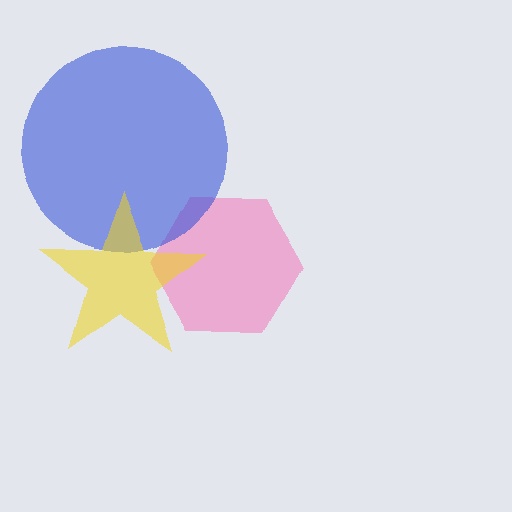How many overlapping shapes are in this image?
There are 3 overlapping shapes in the image.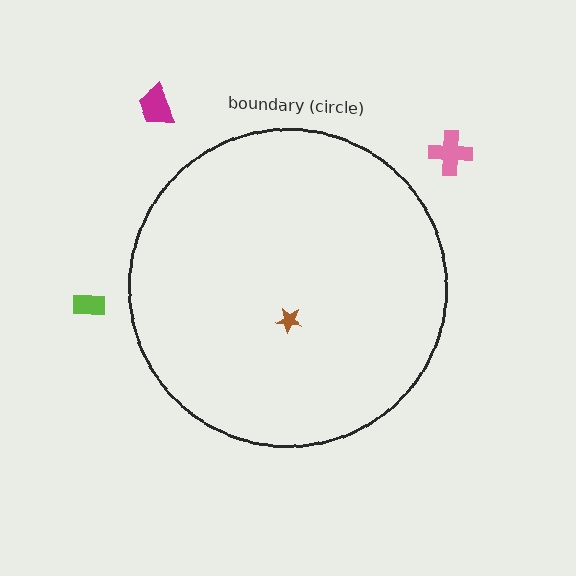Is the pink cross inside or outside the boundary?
Outside.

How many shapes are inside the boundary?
1 inside, 3 outside.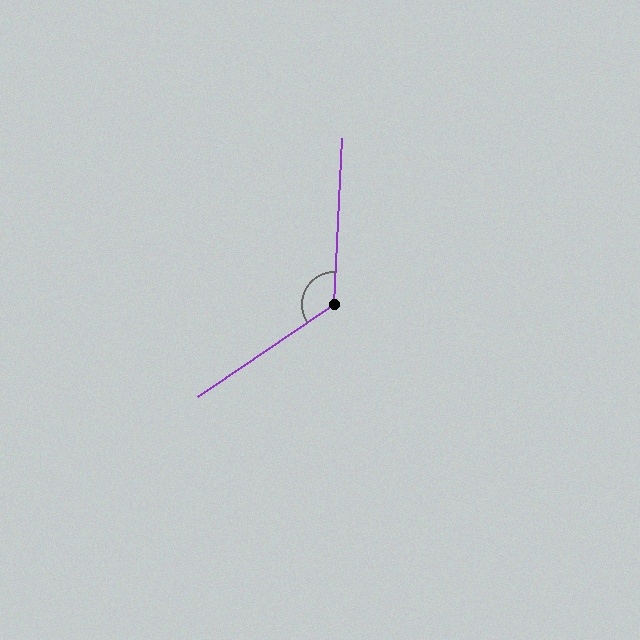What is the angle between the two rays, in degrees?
Approximately 127 degrees.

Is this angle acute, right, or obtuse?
It is obtuse.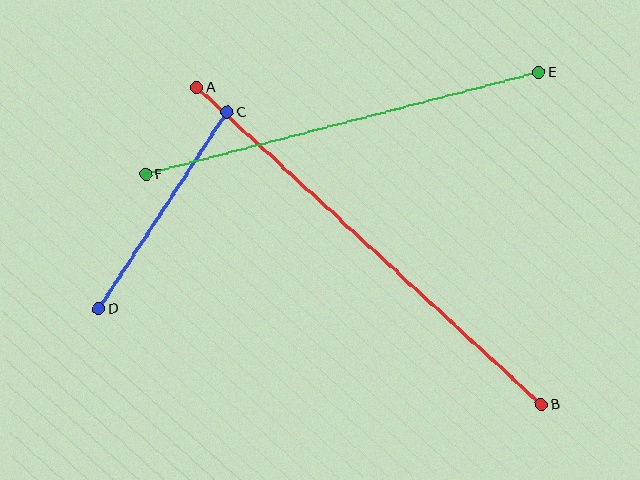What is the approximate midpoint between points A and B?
The midpoint is at approximately (369, 247) pixels.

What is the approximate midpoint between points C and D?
The midpoint is at approximately (163, 211) pixels.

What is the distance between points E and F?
The distance is approximately 406 pixels.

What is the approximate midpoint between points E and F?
The midpoint is at approximately (342, 123) pixels.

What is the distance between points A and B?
The distance is approximately 468 pixels.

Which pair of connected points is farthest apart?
Points A and B are farthest apart.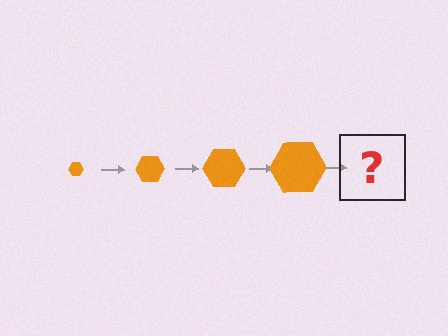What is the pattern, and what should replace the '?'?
The pattern is that the hexagon gets progressively larger each step. The '?' should be an orange hexagon, larger than the previous one.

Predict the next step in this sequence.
The next step is an orange hexagon, larger than the previous one.